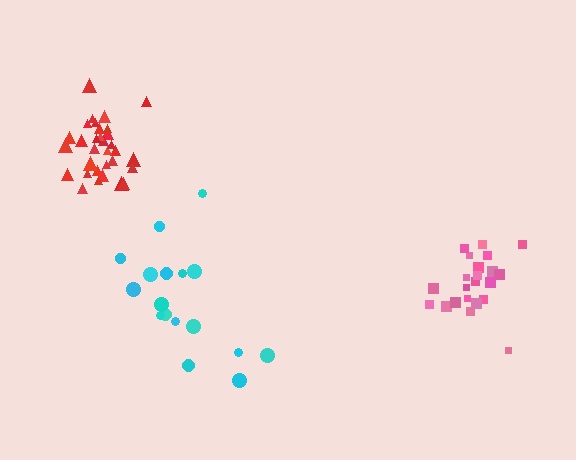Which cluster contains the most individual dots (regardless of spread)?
Red (32).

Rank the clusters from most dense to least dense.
red, pink, cyan.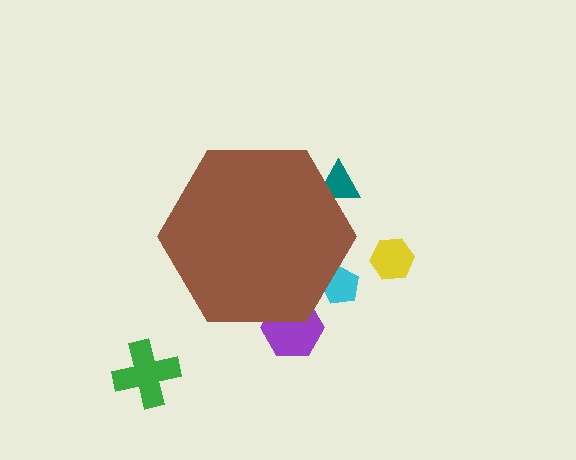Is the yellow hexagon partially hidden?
No, the yellow hexagon is fully visible.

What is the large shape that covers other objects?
A brown hexagon.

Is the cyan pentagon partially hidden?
Yes, the cyan pentagon is partially hidden behind the brown hexagon.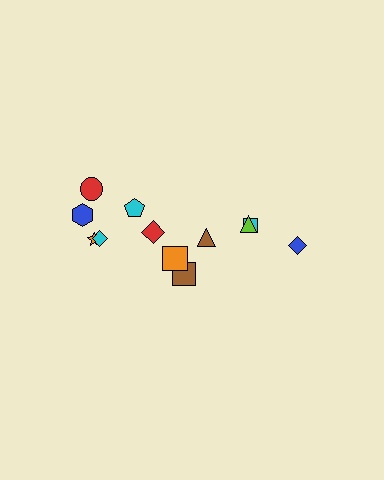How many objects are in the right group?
There are 4 objects.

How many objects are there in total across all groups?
There are 12 objects.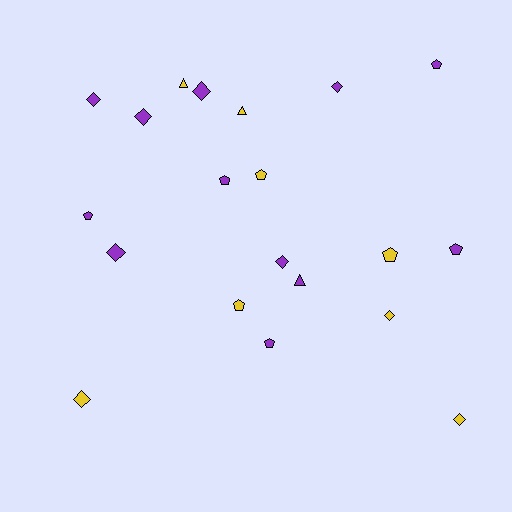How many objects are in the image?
There are 20 objects.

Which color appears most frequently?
Purple, with 12 objects.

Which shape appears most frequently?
Diamond, with 9 objects.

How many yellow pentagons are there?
There are 3 yellow pentagons.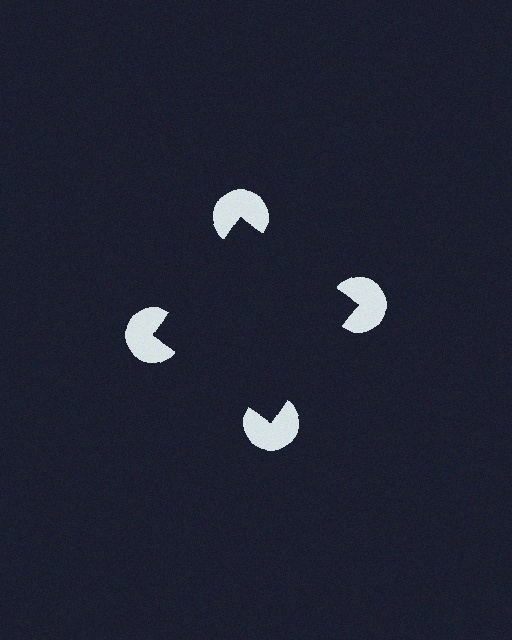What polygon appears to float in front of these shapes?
An illusory square — its edges are inferred from the aligned wedge cuts in the pac-man discs, not physically drawn.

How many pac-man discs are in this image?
There are 4 — one at each vertex of the illusory square.